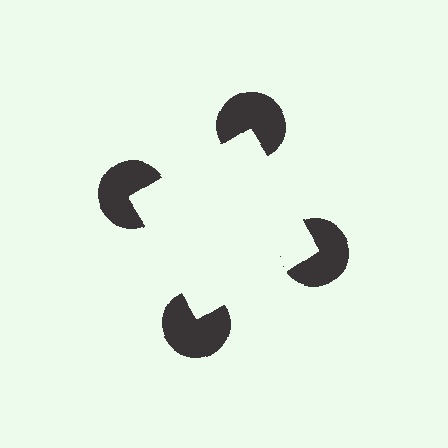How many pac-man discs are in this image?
There are 4 — one at each vertex of the illusory square.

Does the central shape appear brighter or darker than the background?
It typically appears slightly brighter than the background, even though no actual brightness change is drawn.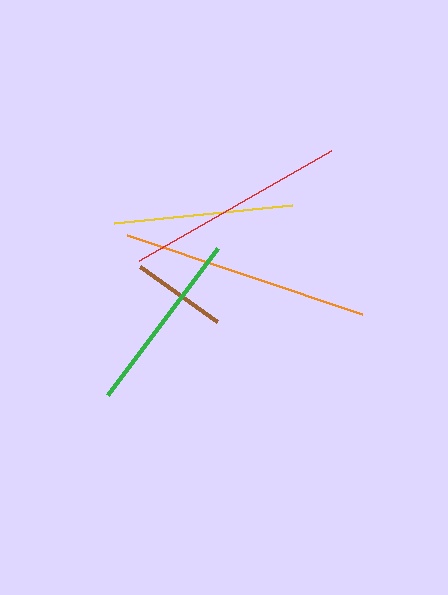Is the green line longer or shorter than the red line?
The red line is longer than the green line.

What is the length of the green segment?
The green segment is approximately 184 pixels long.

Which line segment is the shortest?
The brown line is the shortest at approximately 95 pixels.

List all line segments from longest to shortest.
From longest to shortest: orange, red, green, yellow, brown.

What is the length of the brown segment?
The brown segment is approximately 95 pixels long.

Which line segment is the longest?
The orange line is the longest at approximately 248 pixels.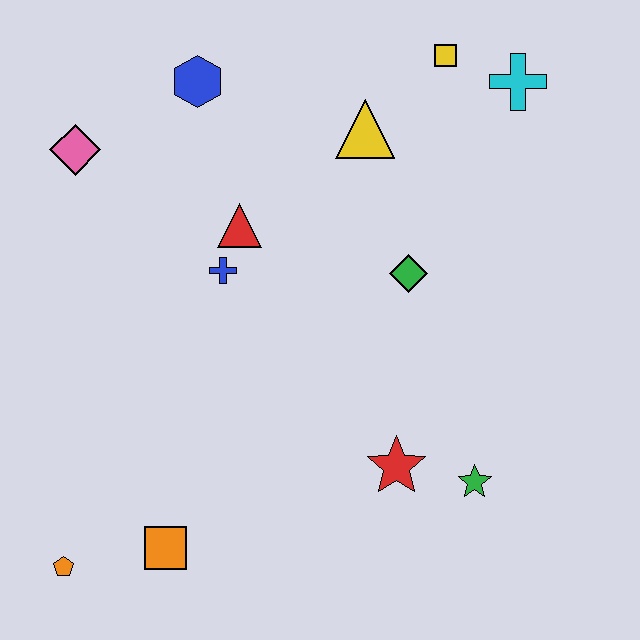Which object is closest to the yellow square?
The cyan cross is closest to the yellow square.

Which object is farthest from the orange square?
The cyan cross is farthest from the orange square.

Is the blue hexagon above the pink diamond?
Yes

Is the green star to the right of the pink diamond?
Yes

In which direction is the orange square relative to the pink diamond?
The orange square is below the pink diamond.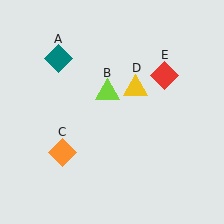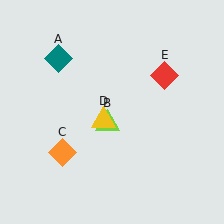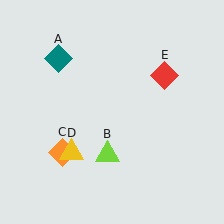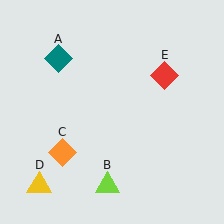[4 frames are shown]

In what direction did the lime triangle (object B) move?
The lime triangle (object B) moved down.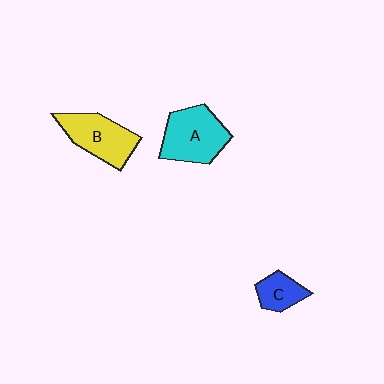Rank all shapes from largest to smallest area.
From largest to smallest: A (cyan), B (yellow), C (blue).